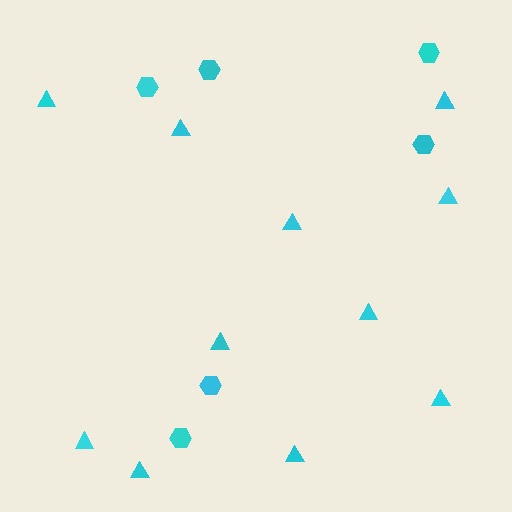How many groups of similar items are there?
There are 2 groups: one group of triangles (11) and one group of hexagons (6).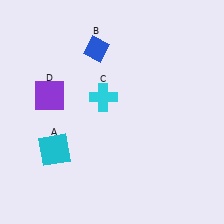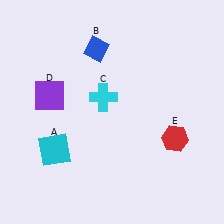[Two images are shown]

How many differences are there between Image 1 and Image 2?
There is 1 difference between the two images.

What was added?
A red hexagon (E) was added in Image 2.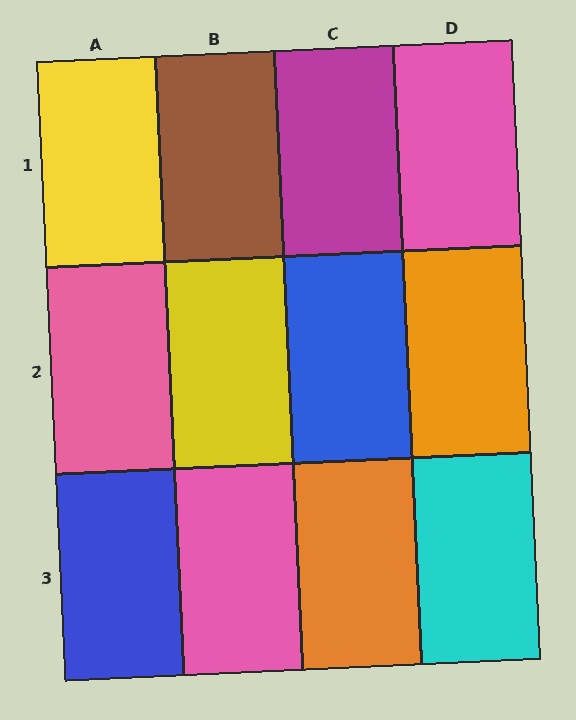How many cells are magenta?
1 cell is magenta.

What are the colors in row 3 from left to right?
Blue, pink, orange, cyan.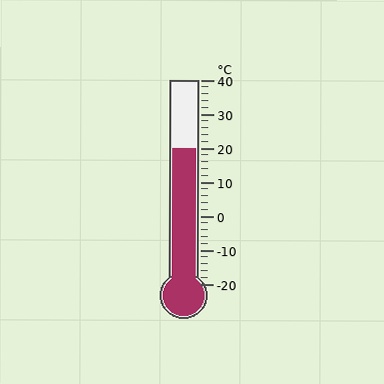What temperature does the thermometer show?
The thermometer shows approximately 20°C.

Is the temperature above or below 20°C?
The temperature is at 20°C.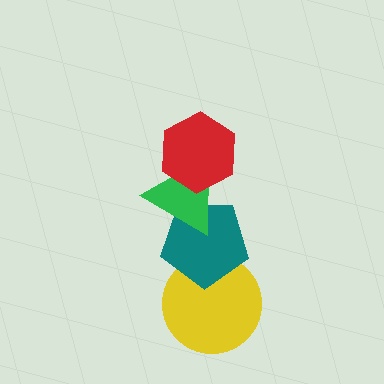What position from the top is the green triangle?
The green triangle is 2nd from the top.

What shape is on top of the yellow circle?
The teal pentagon is on top of the yellow circle.